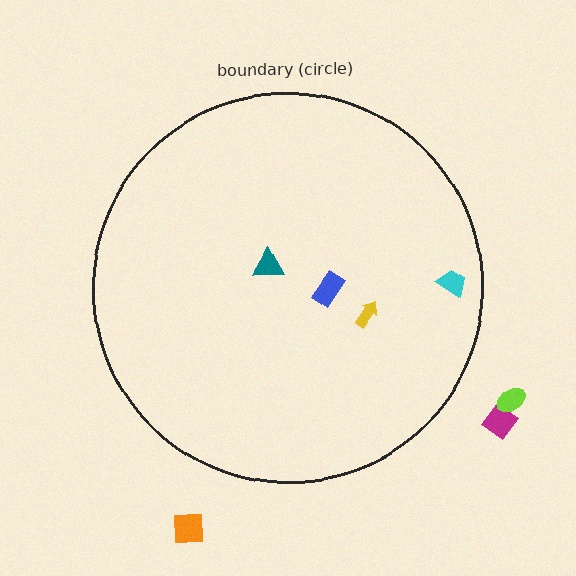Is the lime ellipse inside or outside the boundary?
Outside.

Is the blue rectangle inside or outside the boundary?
Inside.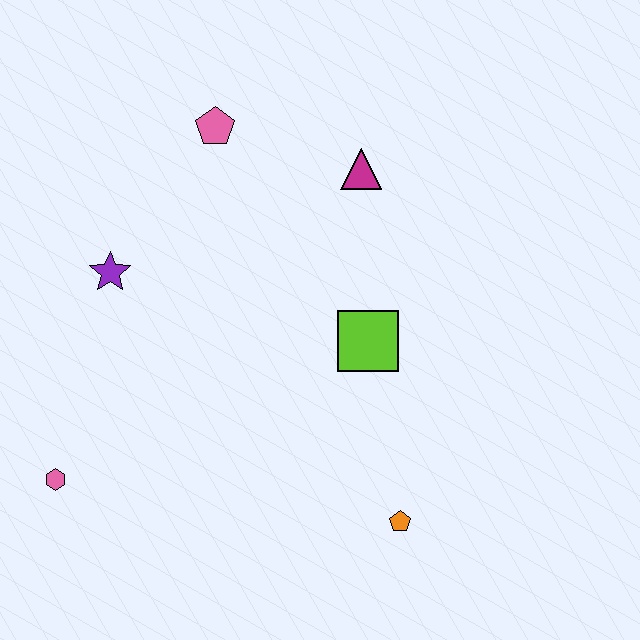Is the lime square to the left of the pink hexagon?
No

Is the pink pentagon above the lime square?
Yes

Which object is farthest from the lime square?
The pink hexagon is farthest from the lime square.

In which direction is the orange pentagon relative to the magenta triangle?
The orange pentagon is below the magenta triangle.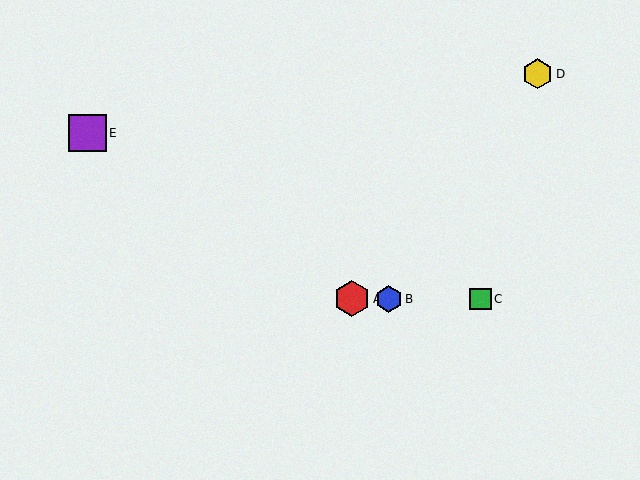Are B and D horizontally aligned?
No, B is at y≈299 and D is at y≈74.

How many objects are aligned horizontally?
3 objects (A, B, C) are aligned horizontally.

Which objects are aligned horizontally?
Objects A, B, C are aligned horizontally.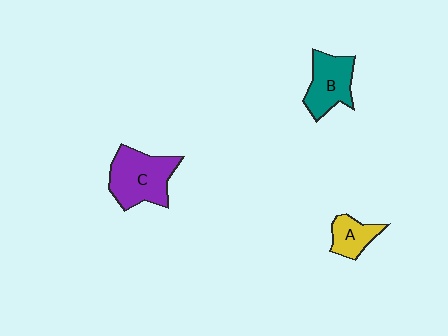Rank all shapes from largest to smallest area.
From largest to smallest: C (purple), B (teal), A (yellow).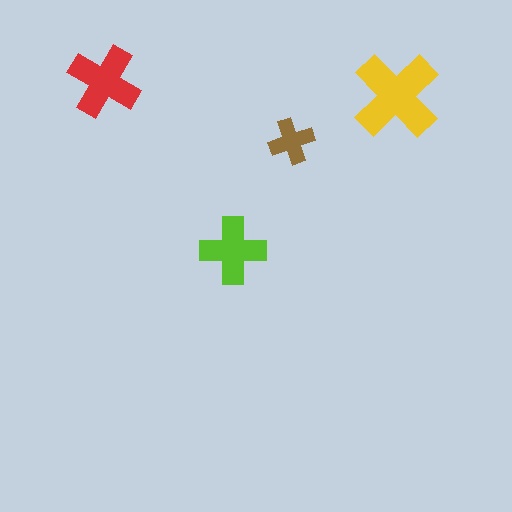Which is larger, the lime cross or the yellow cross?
The yellow one.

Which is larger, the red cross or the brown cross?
The red one.